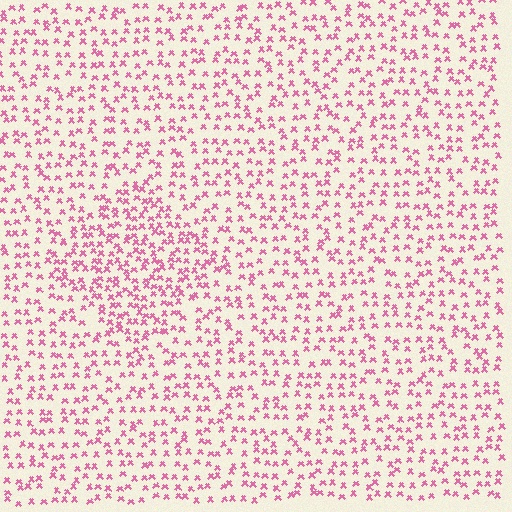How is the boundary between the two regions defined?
The boundary is defined by a change in element density (approximately 1.6x ratio). All elements are the same color, size, and shape.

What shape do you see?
I see a diamond.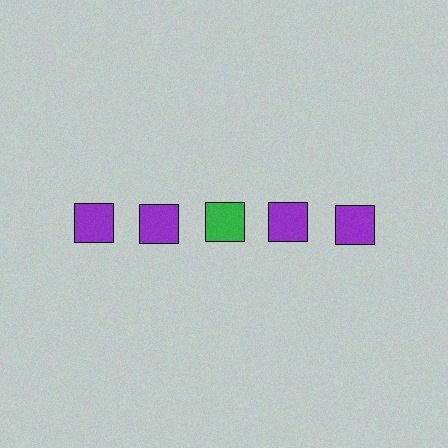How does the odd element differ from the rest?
It has a different color: green instead of purple.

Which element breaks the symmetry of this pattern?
The green square in the top row, center column breaks the symmetry. All other shapes are purple squares.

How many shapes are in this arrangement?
There are 5 shapes arranged in a grid pattern.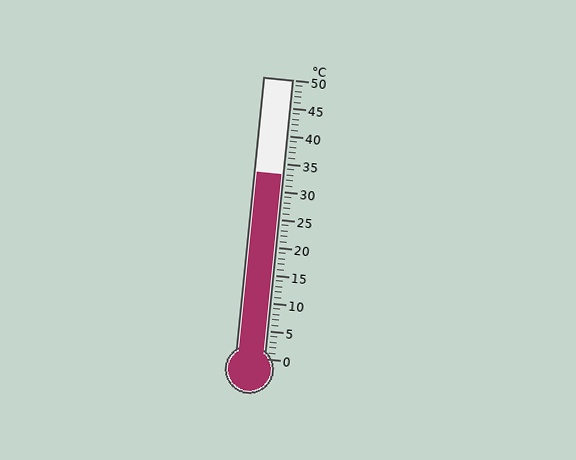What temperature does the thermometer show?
The thermometer shows approximately 33°C.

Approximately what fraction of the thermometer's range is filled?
The thermometer is filled to approximately 65% of its range.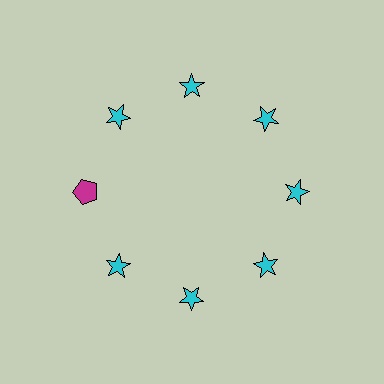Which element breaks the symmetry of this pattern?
The magenta pentagon at roughly the 9 o'clock position breaks the symmetry. All other shapes are cyan stars.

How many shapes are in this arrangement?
There are 8 shapes arranged in a ring pattern.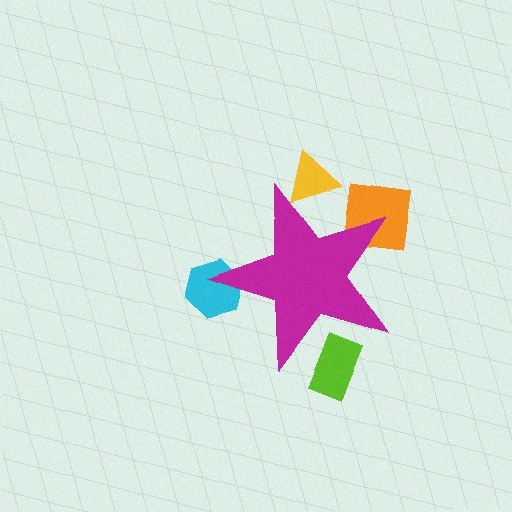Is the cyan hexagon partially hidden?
Yes, the cyan hexagon is partially hidden behind the magenta star.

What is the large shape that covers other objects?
A magenta star.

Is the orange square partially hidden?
Yes, the orange square is partially hidden behind the magenta star.